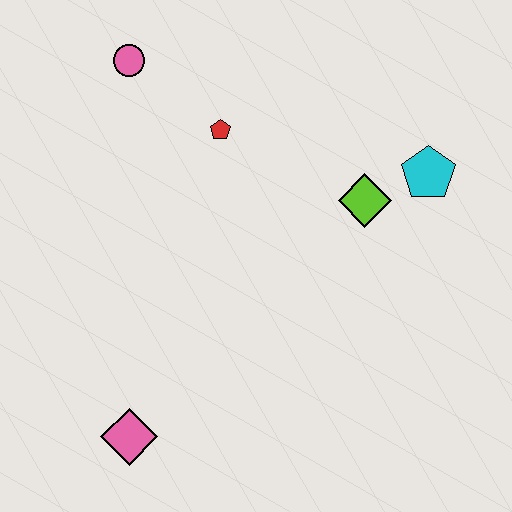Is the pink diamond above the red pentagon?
No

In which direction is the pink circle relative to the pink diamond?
The pink circle is above the pink diamond.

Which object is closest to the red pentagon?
The pink circle is closest to the red pentagon.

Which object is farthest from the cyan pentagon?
The pink diamond is farthest from the cyan pentagon.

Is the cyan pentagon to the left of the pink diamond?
No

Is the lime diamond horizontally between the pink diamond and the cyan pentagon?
Yes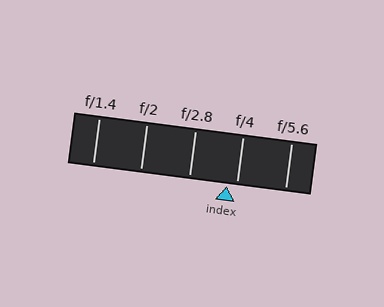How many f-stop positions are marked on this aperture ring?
There are 5 f-stop positions marked.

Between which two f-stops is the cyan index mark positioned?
The index mark is between f/2.8 and f/4.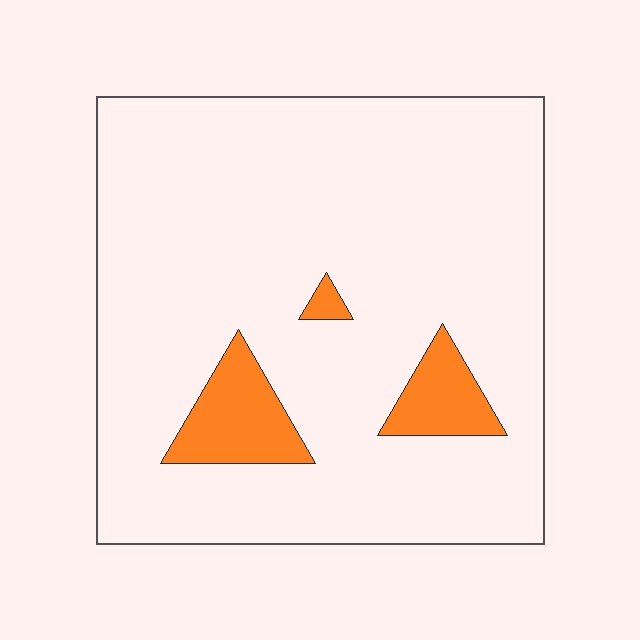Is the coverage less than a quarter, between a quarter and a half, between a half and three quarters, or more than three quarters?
Less than a quarter.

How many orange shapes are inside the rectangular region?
3.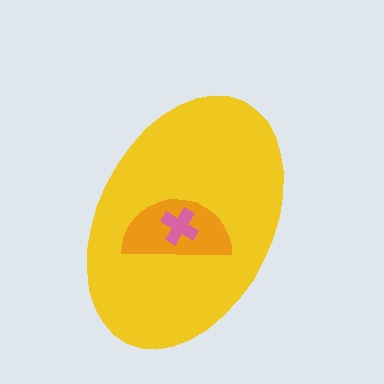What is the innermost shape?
The pink cross.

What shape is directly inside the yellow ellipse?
The orange semicircle.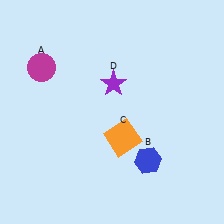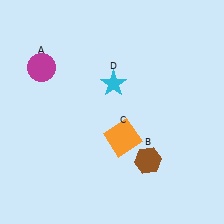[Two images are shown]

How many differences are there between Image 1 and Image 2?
There are 2 differences between the two images.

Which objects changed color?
B changed from blue to brown. D changed from purple to cyan.